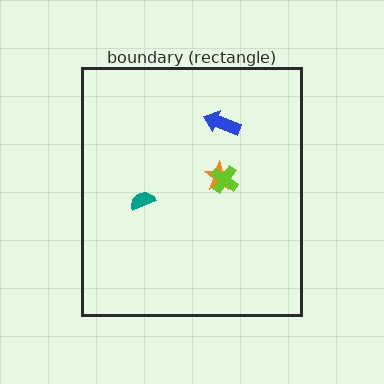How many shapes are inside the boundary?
4 inside, 0 outside.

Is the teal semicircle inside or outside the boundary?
Inside.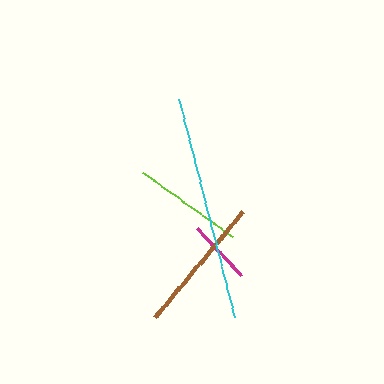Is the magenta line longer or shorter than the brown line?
The brown line is longer than the magenta line.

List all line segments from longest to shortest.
From longest to shortest: cyan, brown, lime, magenta.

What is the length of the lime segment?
The lime segment is approximately 111 pixels long.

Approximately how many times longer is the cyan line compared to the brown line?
The cyan line is approximately 1.6 times the length of the brown line.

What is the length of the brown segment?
The brown segment is approximately 137 pixels long.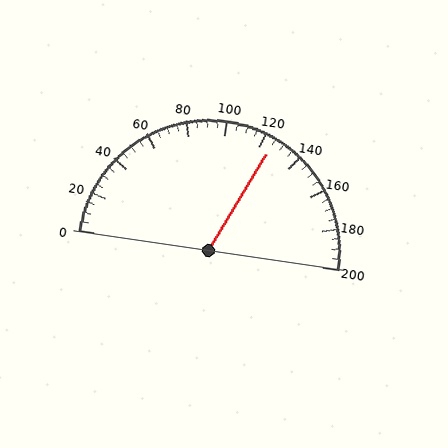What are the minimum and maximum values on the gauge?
The gauge ranges from 0 to 200.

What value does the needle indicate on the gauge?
The needle indicates approximately 125.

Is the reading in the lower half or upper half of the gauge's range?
The reading is in the upper half of the range (0 to 200).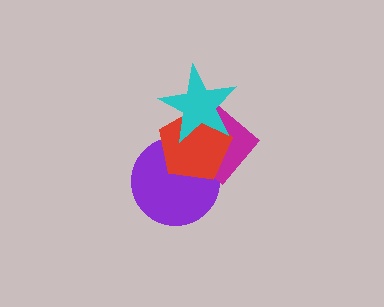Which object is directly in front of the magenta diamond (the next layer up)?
The red pentagon is directly in front of the magenta diamond.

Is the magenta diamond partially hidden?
Yes, it is partially covered by another shape.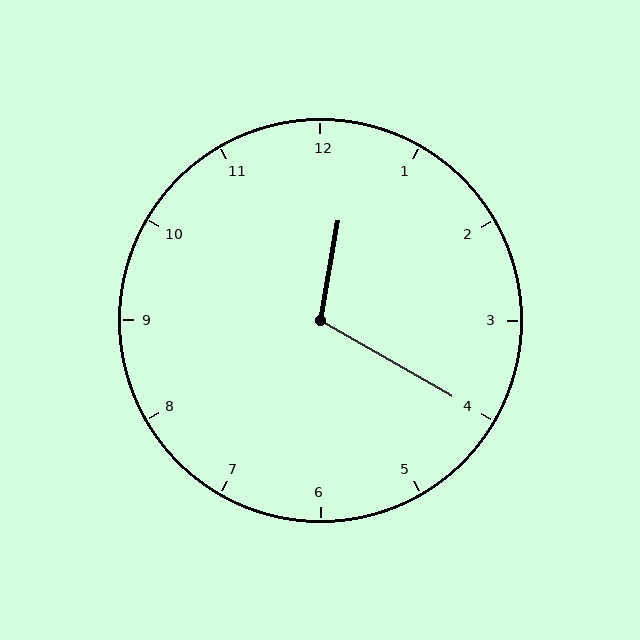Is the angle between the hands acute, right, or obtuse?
It is obtuse.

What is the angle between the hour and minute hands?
Approximately 110 degrees.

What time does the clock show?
12:20.